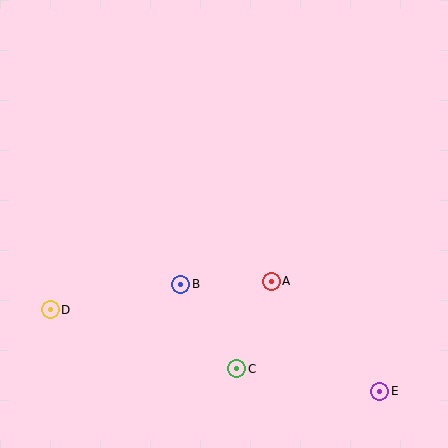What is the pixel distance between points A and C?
The distance between A and C is 94 pixels.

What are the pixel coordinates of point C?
Point C is at (237, 369).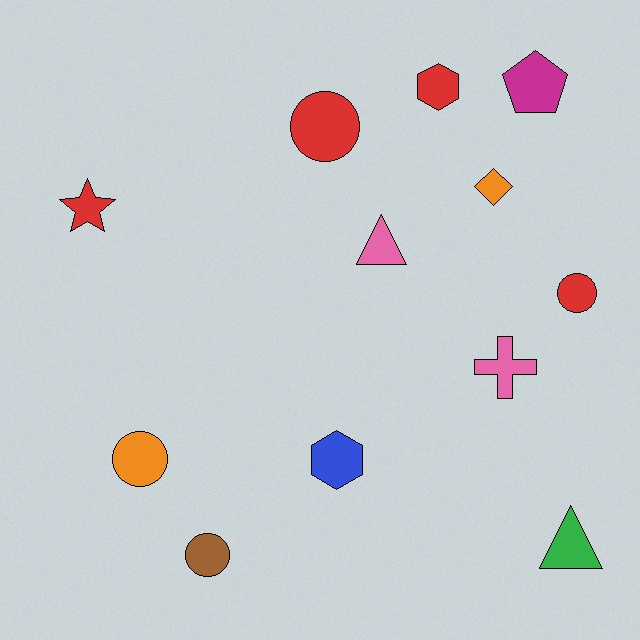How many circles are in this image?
There are 4 circles.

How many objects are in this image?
There are 12 objects.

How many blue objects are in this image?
There is 1 blue object.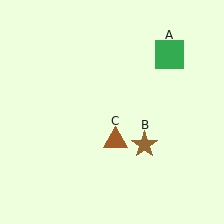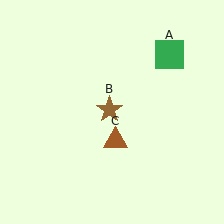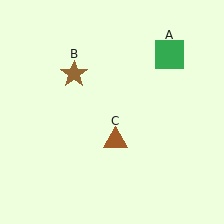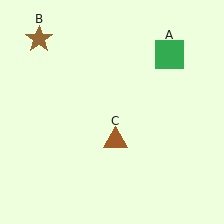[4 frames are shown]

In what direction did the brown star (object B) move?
The brown star (object B) moved up and to the left.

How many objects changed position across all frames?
1 object changed position: brown star (object B).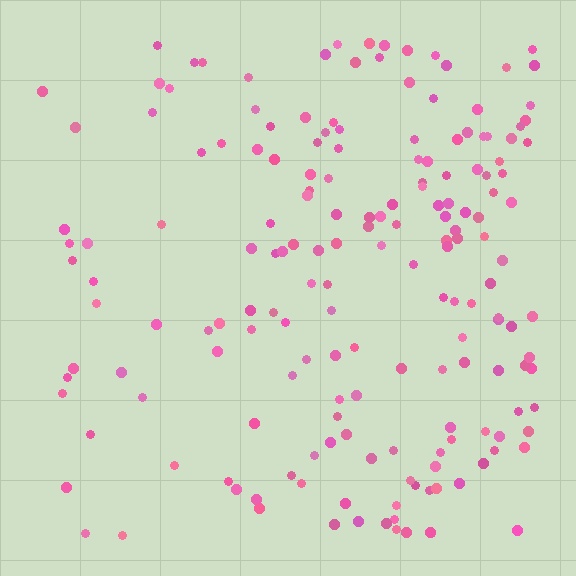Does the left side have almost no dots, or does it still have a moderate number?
Still a moderate number, just noticeably fewer than the right.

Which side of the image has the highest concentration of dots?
The right.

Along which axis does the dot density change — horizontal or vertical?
Horizontal.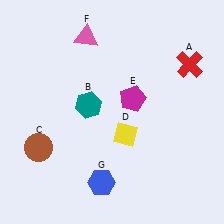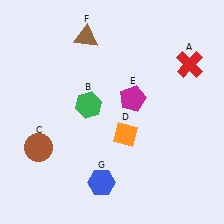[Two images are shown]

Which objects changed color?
B changed from teal to green. D changed from yellow to orange. F changed from pink to brown.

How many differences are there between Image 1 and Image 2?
There are 3 differences between the two images.